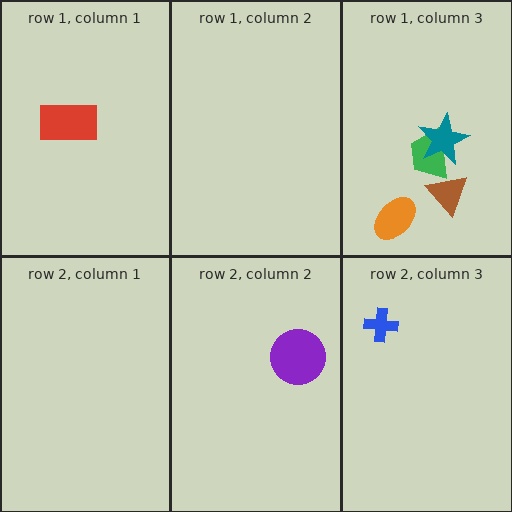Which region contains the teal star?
The row 1, column 3 region.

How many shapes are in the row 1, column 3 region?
4.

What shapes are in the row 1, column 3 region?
The green trapezoid, the brown triangle, the orange ellipse, the teal star.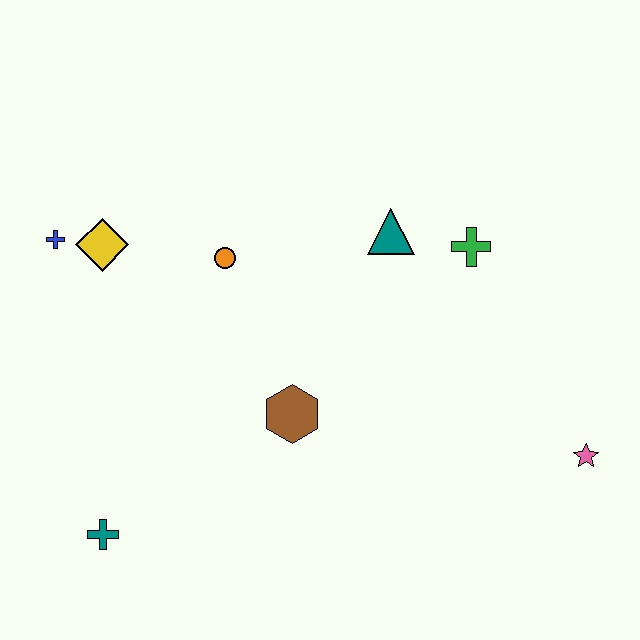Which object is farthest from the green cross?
The teal cross is farthest from the green cross.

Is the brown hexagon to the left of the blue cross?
No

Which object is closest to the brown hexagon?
The orange circle is closest to the brown hexagon.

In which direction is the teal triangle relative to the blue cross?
The teal triangle is to the right of the blue cross.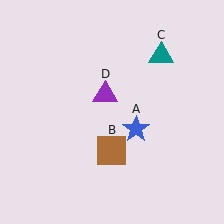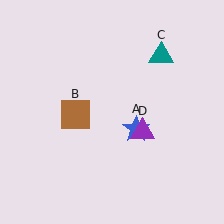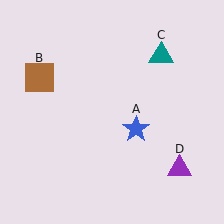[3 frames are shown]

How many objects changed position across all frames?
2 objects changed position: brown square (object B), purple triangle (object D).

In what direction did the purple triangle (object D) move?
The purple triangle (object D) moved down and to the right.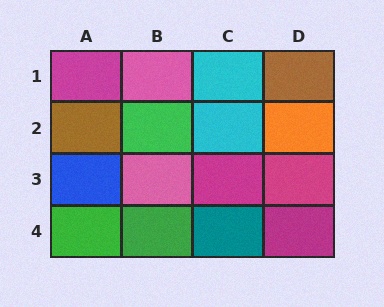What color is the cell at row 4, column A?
Green.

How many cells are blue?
1 cell is blue.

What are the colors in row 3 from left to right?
Blue, pink, magenta, magenta.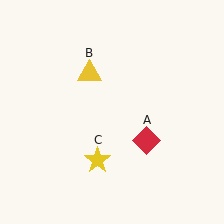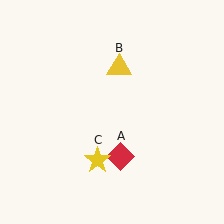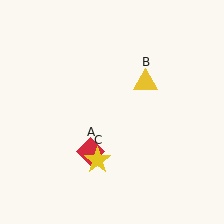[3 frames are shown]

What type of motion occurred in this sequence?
The red diamond (object A), yellow triangle (object B) rotated clockwise around the center of the scene.